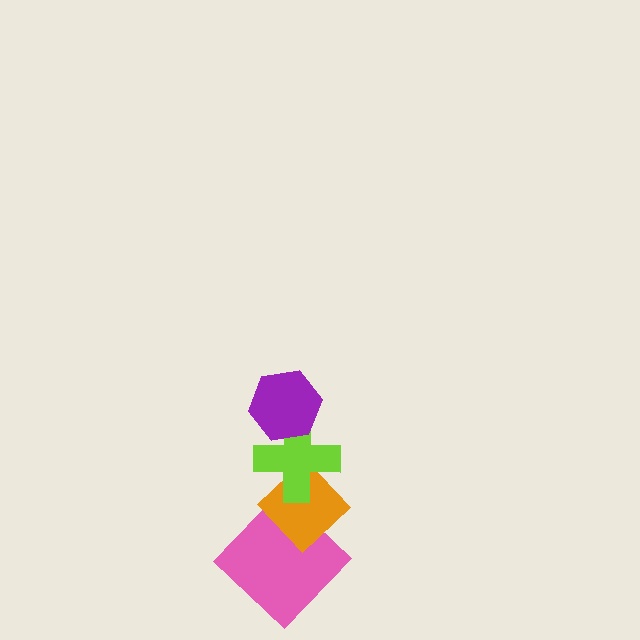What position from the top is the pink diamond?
The pink diamond is 4th from the top.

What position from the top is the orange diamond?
The orange diamond is 3rd from the top.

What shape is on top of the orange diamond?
The lime cross is on top of the orange diamond.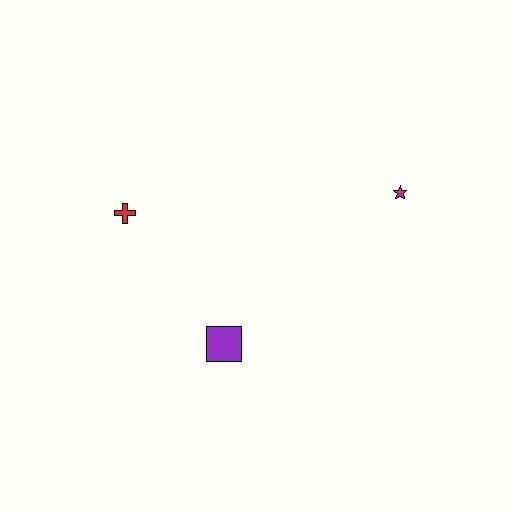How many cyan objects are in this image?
There are no cyan objects.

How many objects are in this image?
There are 3 objects.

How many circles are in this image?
There are no circles.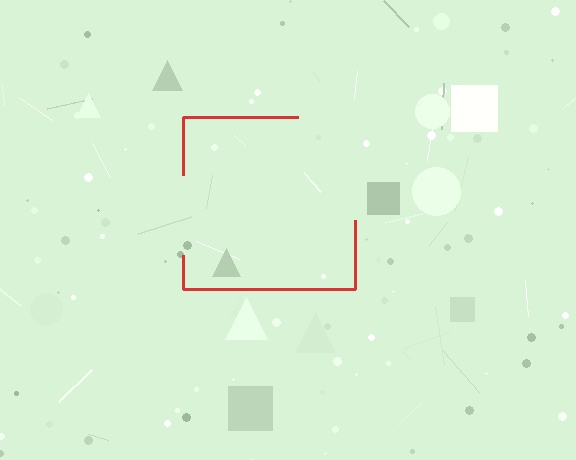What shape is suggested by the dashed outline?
The dashed outline suggests a square.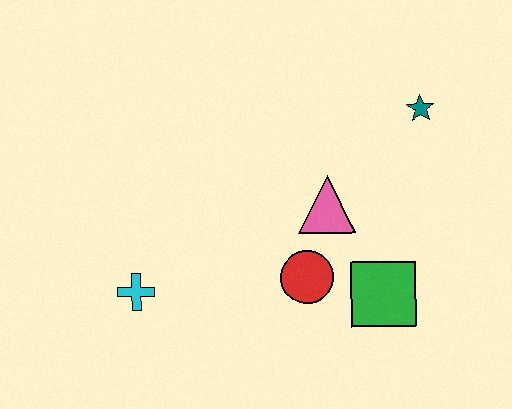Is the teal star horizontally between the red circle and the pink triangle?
No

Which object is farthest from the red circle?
The teal star is farthest from the red circle.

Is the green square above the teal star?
No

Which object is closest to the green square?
The red circle is closest to the green square.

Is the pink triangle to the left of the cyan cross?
No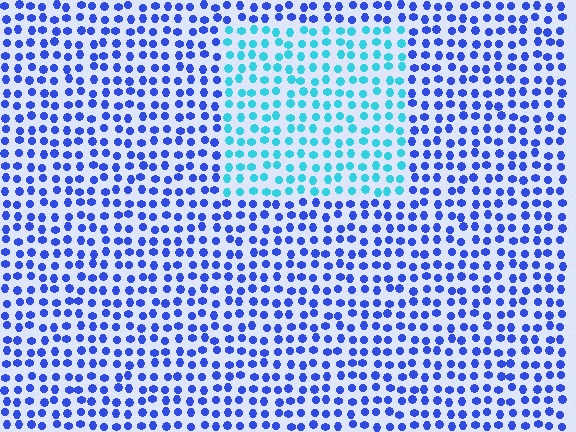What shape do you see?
I see a rectangle.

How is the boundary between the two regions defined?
The boundary is defined purely by a slight shift in hue (about 46 degrees). Spacing, size, and orientation are identical on both sides.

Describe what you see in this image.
The image is filled with small blue elements in a uniform arrangement. A rectangle-shaped region is visible where the elements are tinted to a slightly different hue, forming a subtle color boundary.